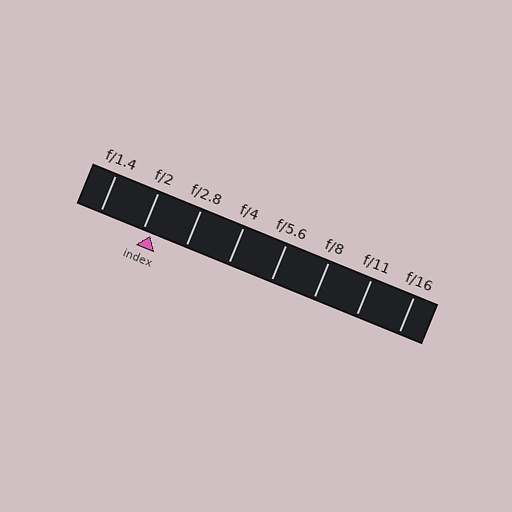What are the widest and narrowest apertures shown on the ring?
The widest aperture shown is f/1.4 and the narrowest is f/16.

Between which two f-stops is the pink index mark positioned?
The index mark is between f/2 and f/2.8.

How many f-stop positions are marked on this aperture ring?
There are 8 f-stop positions marked.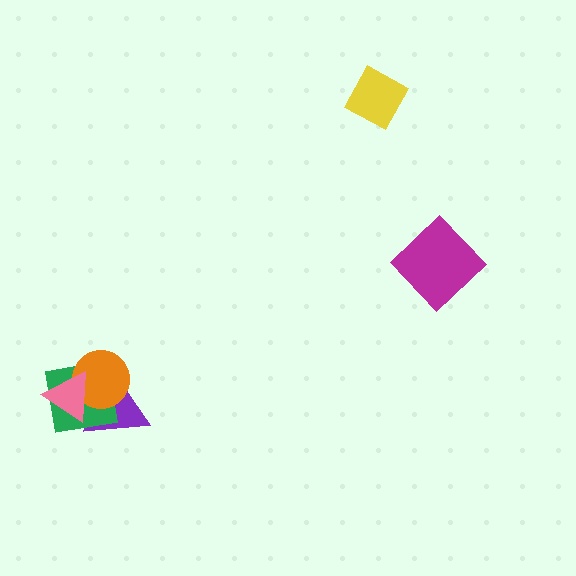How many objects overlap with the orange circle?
3 objects overlap with the orange circle.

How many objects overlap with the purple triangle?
3 objects overlap with the purple triangle.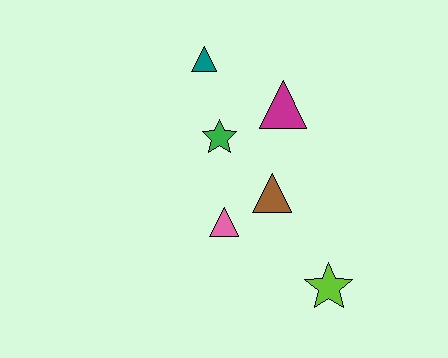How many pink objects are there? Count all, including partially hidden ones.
There is 1 pink object.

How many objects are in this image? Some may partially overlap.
There are 6 objects.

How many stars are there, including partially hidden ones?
There are 2 stars.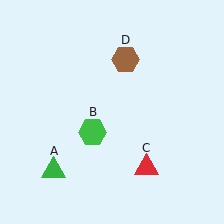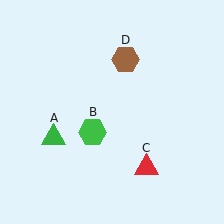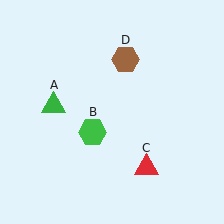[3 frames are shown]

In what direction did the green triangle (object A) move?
The green triangle (object A) moved up.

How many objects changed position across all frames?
1 object changed position: green triangle (object A).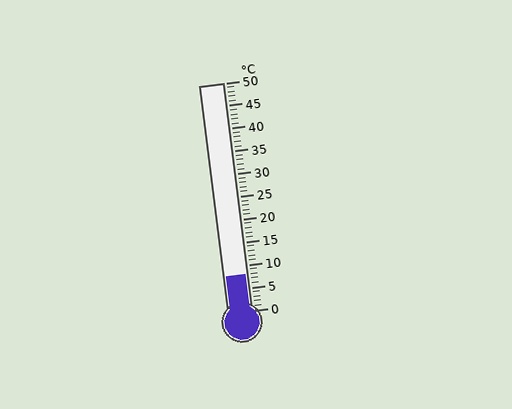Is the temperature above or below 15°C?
The temperature is below 15°C.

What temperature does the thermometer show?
The thermometer shows approximately 8°C.